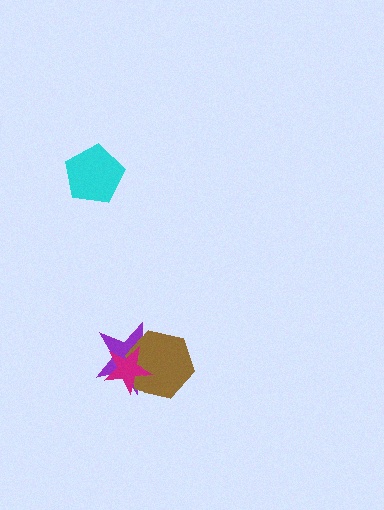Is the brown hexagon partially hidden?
Yes, it is partially covered by another shape.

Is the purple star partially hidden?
Yes, it is partially covered by another shape.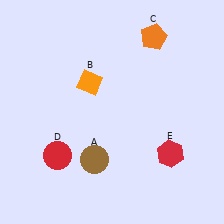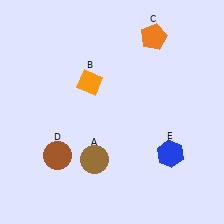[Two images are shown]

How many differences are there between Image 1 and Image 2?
There are 2 differences between the two images.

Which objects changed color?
D changed from red to brown. E changed from red to blue.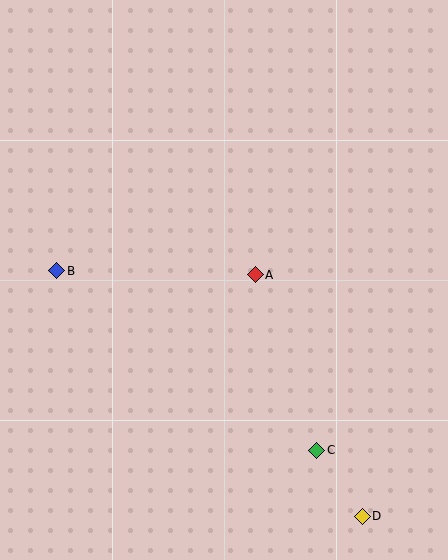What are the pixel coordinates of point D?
Point D is at (362, 516).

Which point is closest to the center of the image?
Point A at (255, 275) is closest to the center.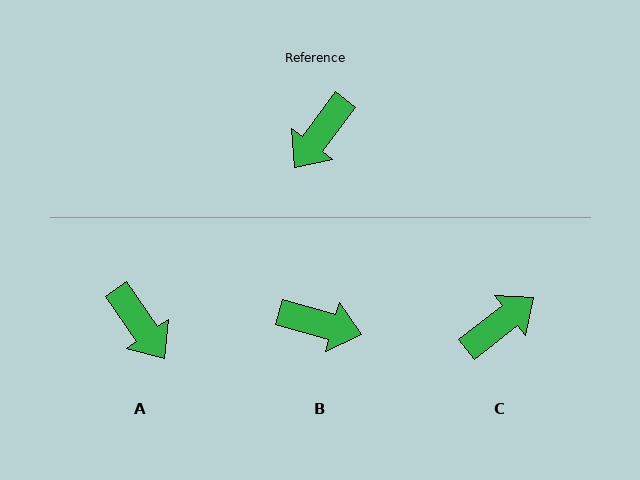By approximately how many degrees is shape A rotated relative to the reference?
Approximately 72 degrees counter-clockwise.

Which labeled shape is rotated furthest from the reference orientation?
C, about 165 degrees away.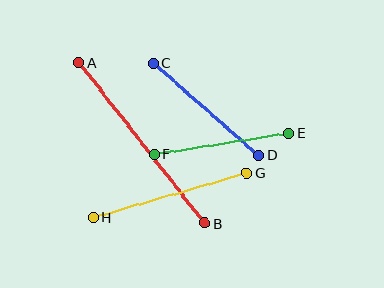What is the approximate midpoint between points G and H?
The midpoint is at approximately (170, 195) pixels.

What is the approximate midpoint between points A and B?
The midpoint is at approximately (142, 143) pixels.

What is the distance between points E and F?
The distance is approximately 137 pixels.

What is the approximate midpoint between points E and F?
The midpoint is at approximately (222, 144) pixels.